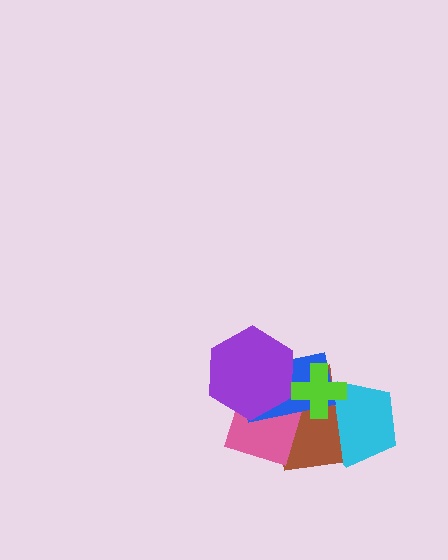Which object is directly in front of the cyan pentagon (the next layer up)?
The brown rectangle is directly in front of the cyan pentagon.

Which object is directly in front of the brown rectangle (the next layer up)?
The pink diamond is directly in front of the brown rectangle.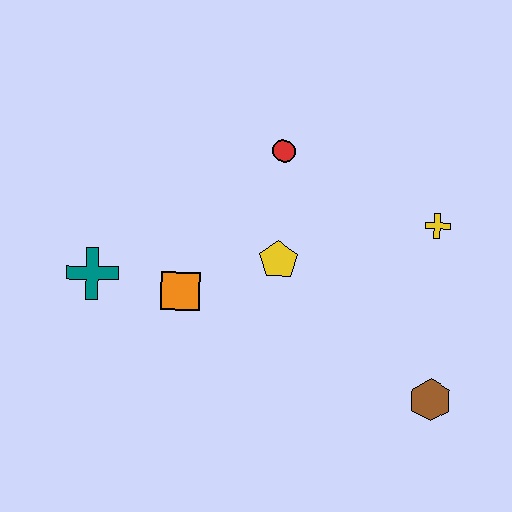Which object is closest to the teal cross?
The orange square is closest to the teal cross.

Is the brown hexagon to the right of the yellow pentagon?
Yes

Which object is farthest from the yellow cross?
The teal cross is farthest from the yellow cross.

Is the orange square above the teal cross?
No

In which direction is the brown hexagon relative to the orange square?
The brown hexagon is to the right of the orange square.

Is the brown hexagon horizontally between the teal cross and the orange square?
No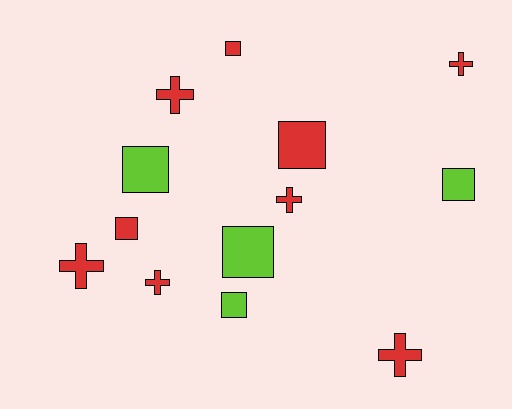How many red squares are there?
There are 3 red squares.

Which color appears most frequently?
Red, with 9 objects.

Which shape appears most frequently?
Square, with 7 objects.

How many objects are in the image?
There are 13 objects.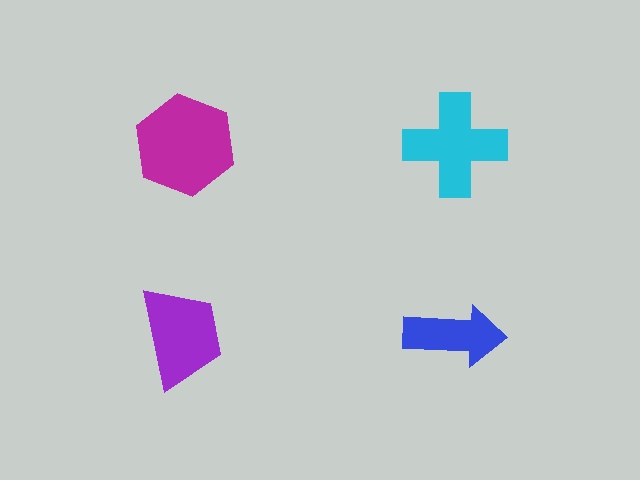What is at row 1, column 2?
A cyan cross.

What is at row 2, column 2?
A blue arrow.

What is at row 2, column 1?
A purple trapezoid.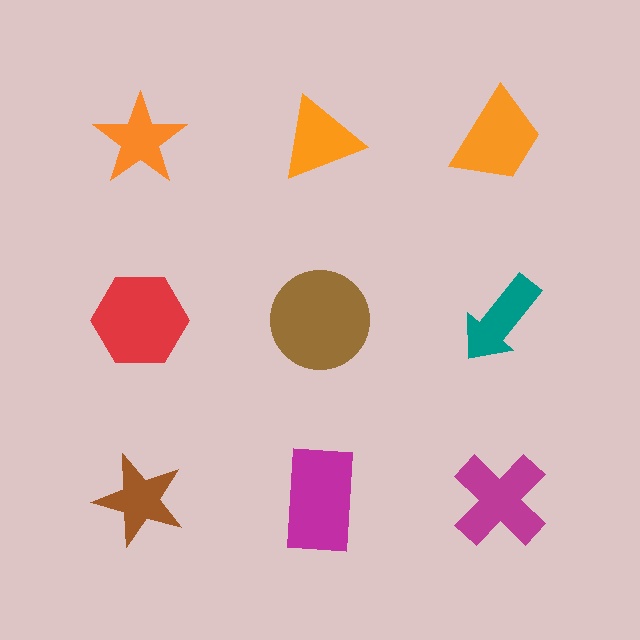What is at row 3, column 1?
A brown star.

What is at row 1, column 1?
An orange star.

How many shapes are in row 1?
3 shapes.